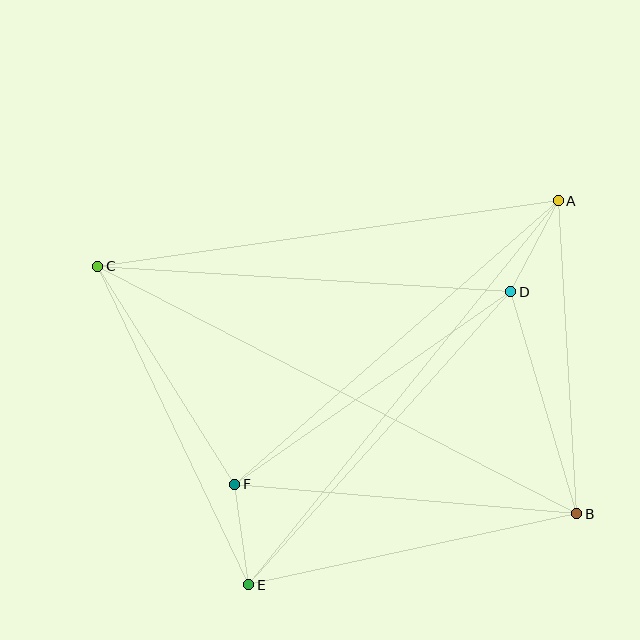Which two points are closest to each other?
Points E and F are closest to each other.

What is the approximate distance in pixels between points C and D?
The distance between C and D is approximately 414 pixels.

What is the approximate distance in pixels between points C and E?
The distance between C and E is approximately 353 pixels.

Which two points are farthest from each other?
Points B and C are farthest from each other.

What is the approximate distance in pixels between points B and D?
The distance between B and D is approximately 232 pixels.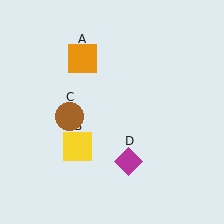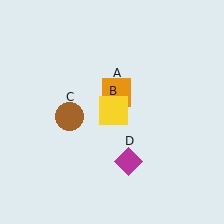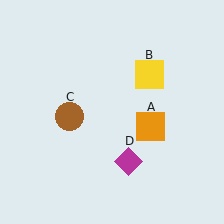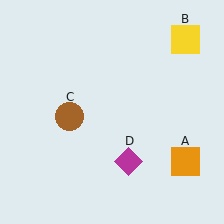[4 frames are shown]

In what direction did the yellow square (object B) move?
The yellow square (object B) moved up and to the right.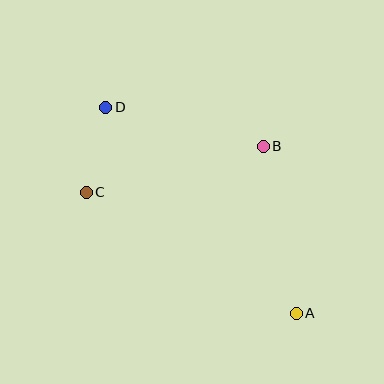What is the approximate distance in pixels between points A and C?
The distance between A and C is approximately 242 pixels.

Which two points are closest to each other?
Points C and D are closest to each other.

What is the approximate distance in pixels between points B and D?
The distance between B and D is approximately 162 pixels.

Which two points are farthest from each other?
Points A and D are farthest from each other.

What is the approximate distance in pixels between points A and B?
The distance between A and B is approximately 170 pixels.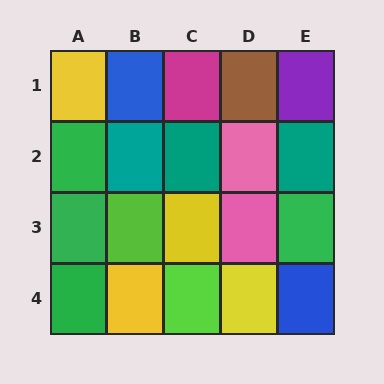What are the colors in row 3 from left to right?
Green, lime, yellow, pink, green.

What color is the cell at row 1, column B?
Blue.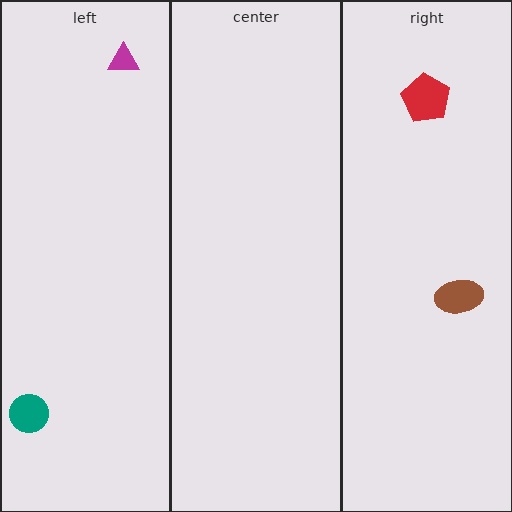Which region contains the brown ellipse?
The right region.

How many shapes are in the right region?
2.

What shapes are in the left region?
The teal circle, the magenta triangle.